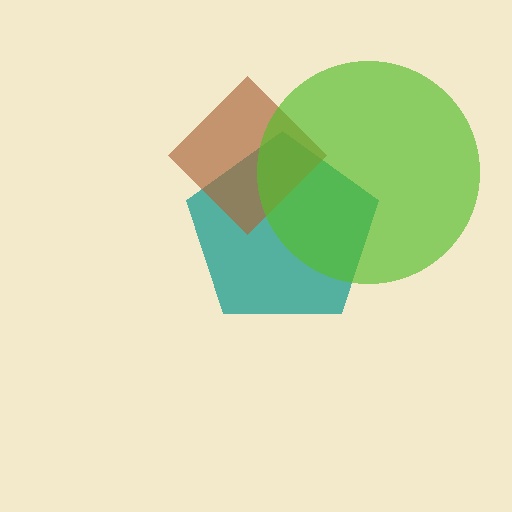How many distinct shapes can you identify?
There are 3 distinct shapes: a teal pentagon, a brown diamond, a lime circle.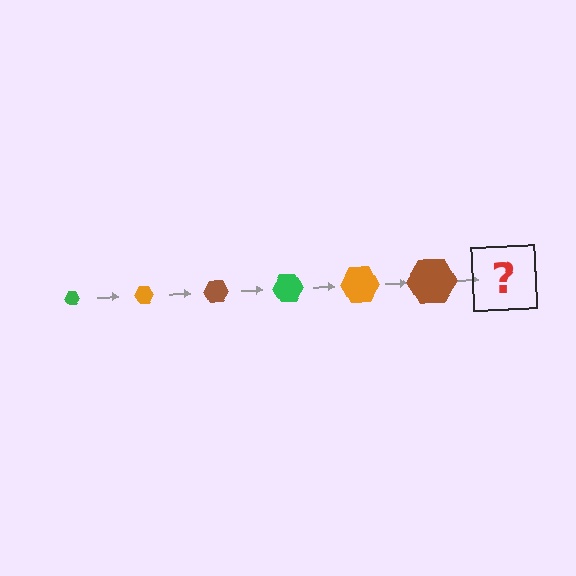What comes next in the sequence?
The next element should be a green hexagon, larger than the previous one.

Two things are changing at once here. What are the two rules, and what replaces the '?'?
The two rules are that the hexagon grows larger each step and the color cycles through green, orange, and brown. The '?' should be a green hexagon, larger than the previous one.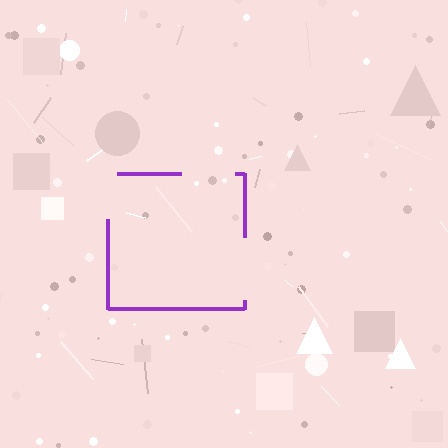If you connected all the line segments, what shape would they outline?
They would outline a square.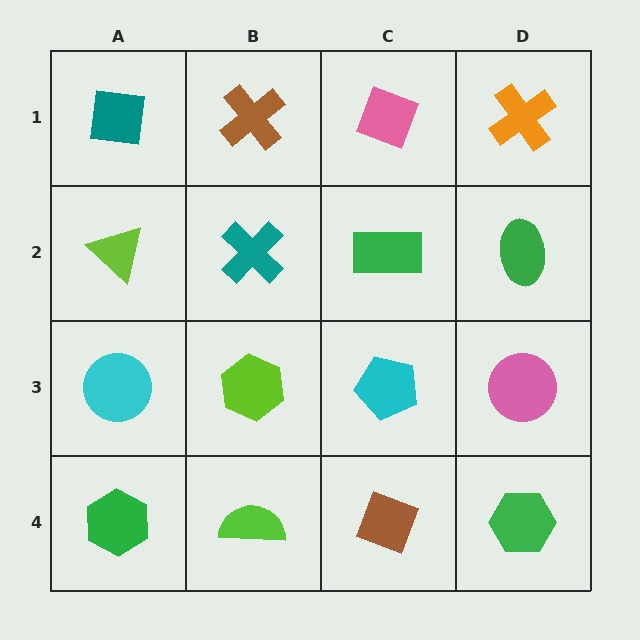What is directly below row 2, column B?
A lime hexagon.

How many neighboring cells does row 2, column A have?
3.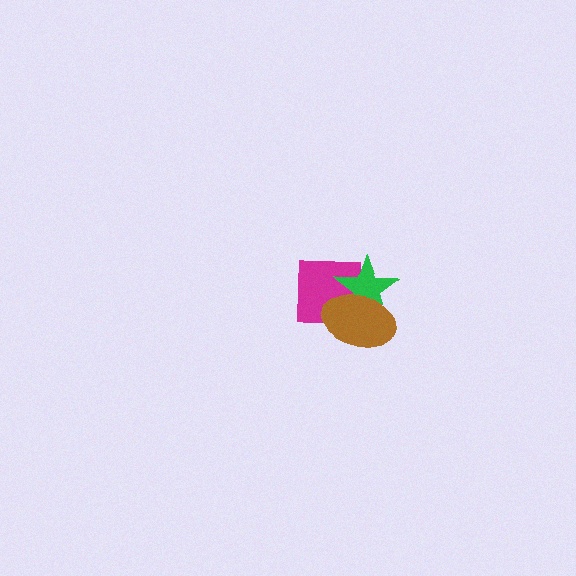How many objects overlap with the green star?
2 objects overlap with the green star.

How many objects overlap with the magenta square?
2 objects overlap with the magenta square.